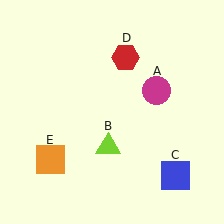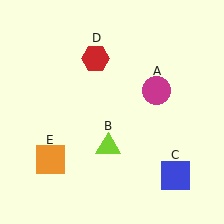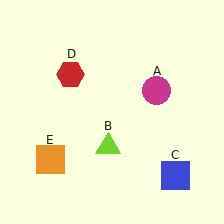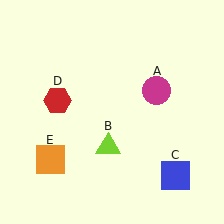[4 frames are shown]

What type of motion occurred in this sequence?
The red hexagon (object D) rotated counterclockwise around the center of the scene.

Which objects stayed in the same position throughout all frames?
Magenta circle (object A) and lime triangle (object B) and blue square (object C) and orange square (object E) remained stationary.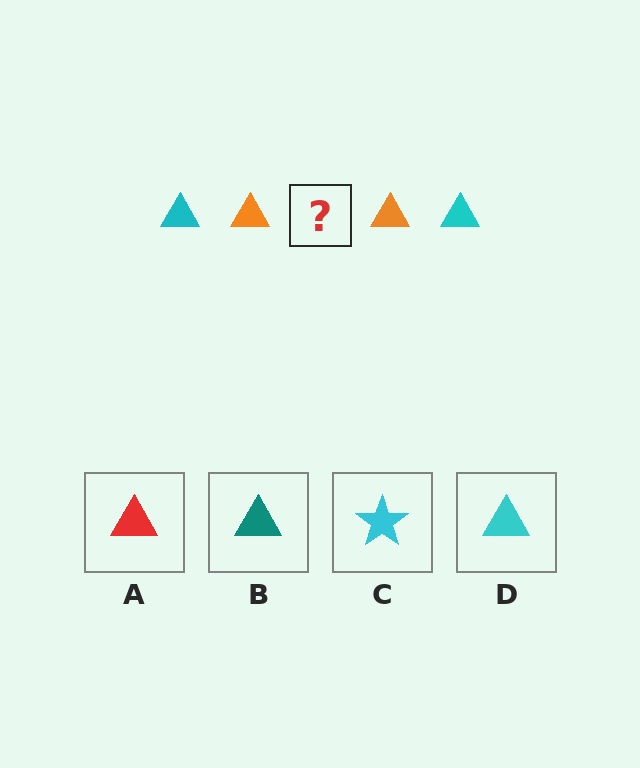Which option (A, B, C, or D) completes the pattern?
D.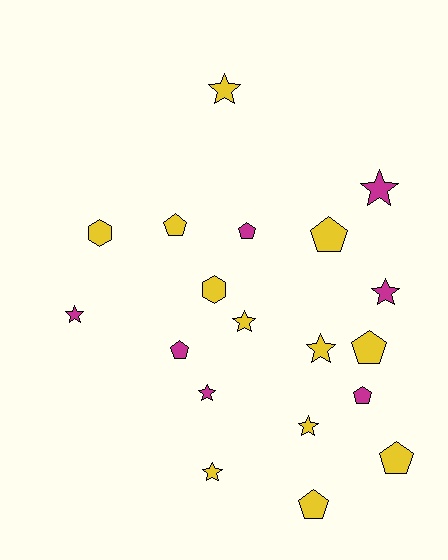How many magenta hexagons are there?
There are no magenta hexagons.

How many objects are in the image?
There are 19 objects.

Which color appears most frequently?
Yellow, with 12 objects.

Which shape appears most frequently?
Star, with 9 objects.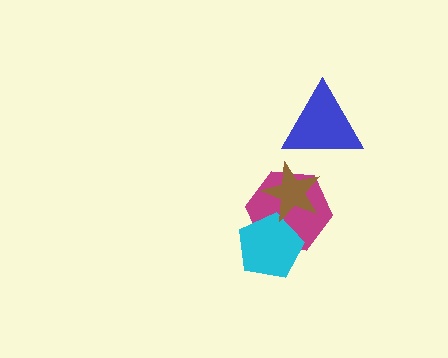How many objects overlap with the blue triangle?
0 objects overlap with the blue triangle.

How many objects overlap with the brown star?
2 objects overlap with the brown star.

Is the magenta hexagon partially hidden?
Yes, it is partially covered by another shape.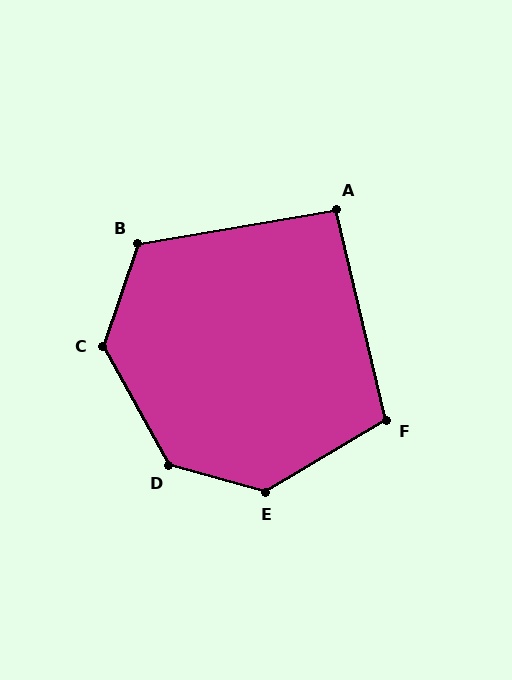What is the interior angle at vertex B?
Approximately 118 degrees (obtuse).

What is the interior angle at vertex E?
Approximately 133 degrees (obtuse).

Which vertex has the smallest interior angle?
A, at approximately 94 degrees.